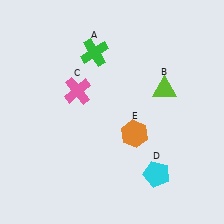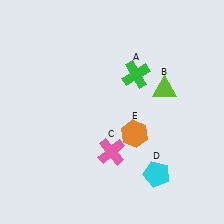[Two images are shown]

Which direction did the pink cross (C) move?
The pink cross (C) moved down.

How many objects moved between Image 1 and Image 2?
2 objects moved between the two images.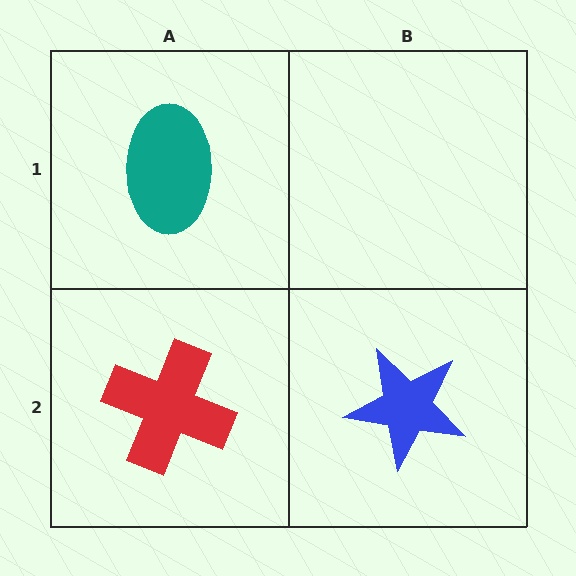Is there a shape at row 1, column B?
No, that cell is empty.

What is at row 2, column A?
A red cross.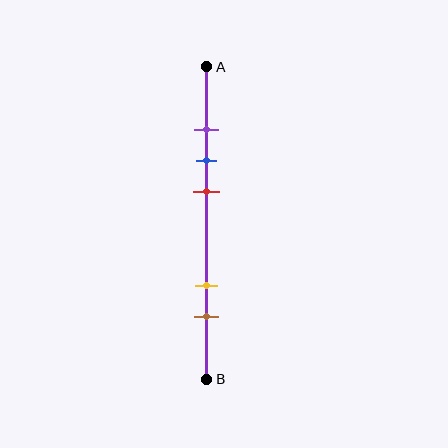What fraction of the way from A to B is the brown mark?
The brown mark is approximately 80% (0.8) of the way from A to B.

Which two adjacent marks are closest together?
The purple and blue marks are the closest adjacent pair.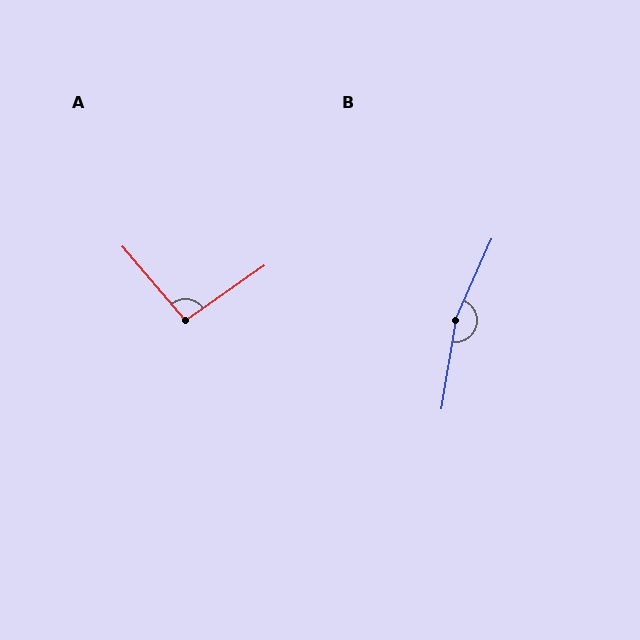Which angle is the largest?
B, at approximately 165 degrees.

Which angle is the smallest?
A, at approximately 95 degrees.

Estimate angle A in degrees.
Approximately 95 degrees.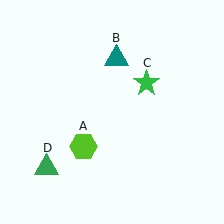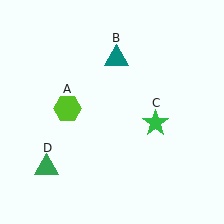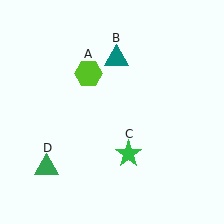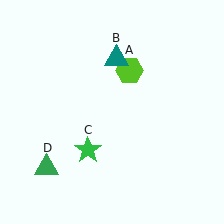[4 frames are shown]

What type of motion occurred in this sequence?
The lime hexagon (object A), green star (object C) rotated clockwise around the center of the scene.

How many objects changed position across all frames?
2 objects changed position: lime hexagon (object A), green star (object C).